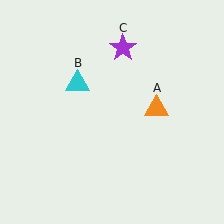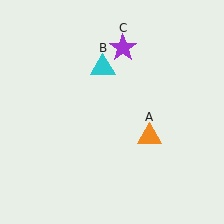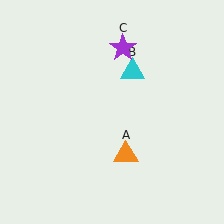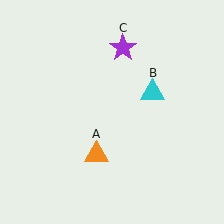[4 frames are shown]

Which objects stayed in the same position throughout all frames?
Purple star (object C) remained stationary.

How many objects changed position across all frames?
2 objects changed position: orange triangle (object A), cyan triangle (object B).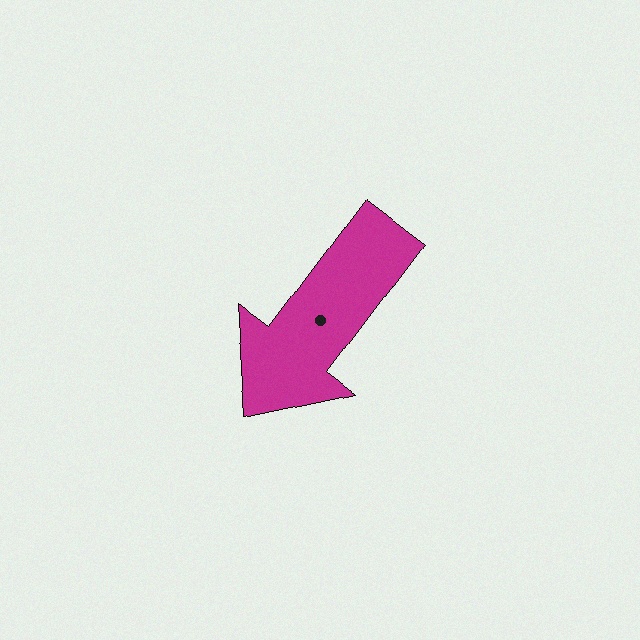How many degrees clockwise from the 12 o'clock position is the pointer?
Approximately 217 degrees.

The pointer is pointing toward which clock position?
Roughly 7 o'clock.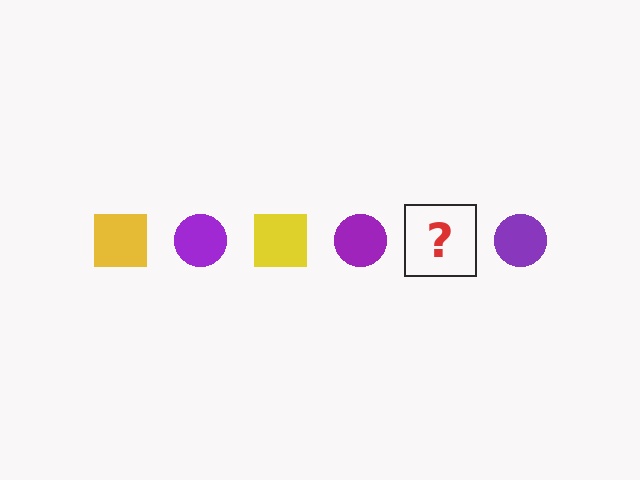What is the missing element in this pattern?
The missing element is a yellow square.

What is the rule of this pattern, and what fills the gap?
The rule is that the pattern alternates between yellow square and purple circle. The gap should be filled with a yellow square.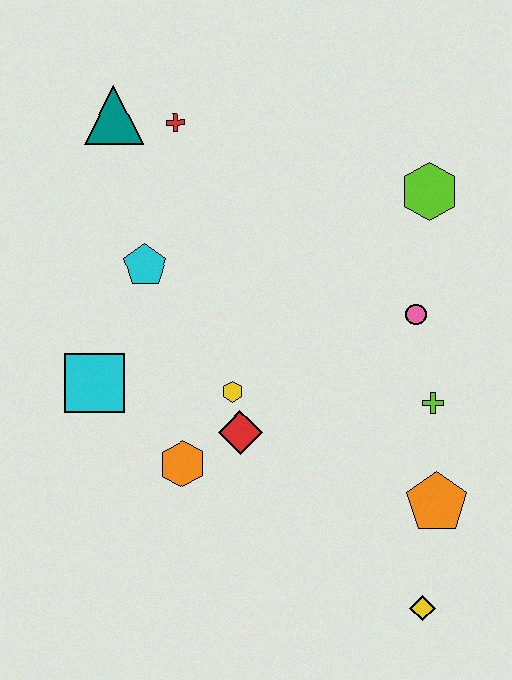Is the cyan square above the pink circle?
No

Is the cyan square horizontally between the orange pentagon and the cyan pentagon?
No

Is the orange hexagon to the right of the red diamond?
No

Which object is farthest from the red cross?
The yellow diamond is farthest from the red cross.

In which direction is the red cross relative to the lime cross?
The red cross is above the lime cross.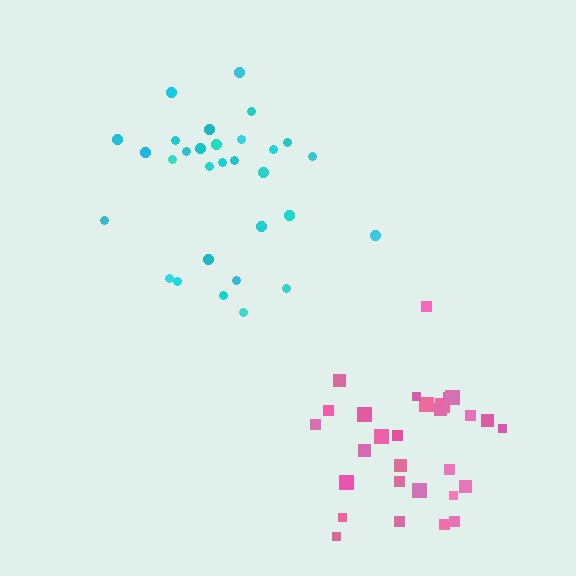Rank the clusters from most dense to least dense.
cyan, pink.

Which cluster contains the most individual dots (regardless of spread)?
Cyan (30).